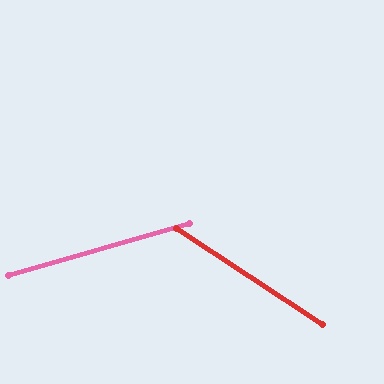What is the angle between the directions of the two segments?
Approximately 49 degrees.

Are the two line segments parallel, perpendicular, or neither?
Neither parallel nor perpendicular — they differ by about 49°.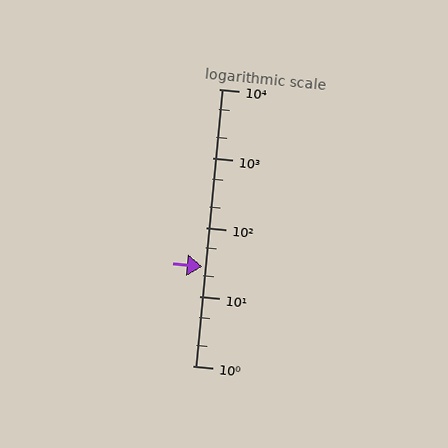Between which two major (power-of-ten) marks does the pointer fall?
The pointer is between 10 and 100.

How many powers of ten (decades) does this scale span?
The scale spans 4 decades, from 1 to 10000.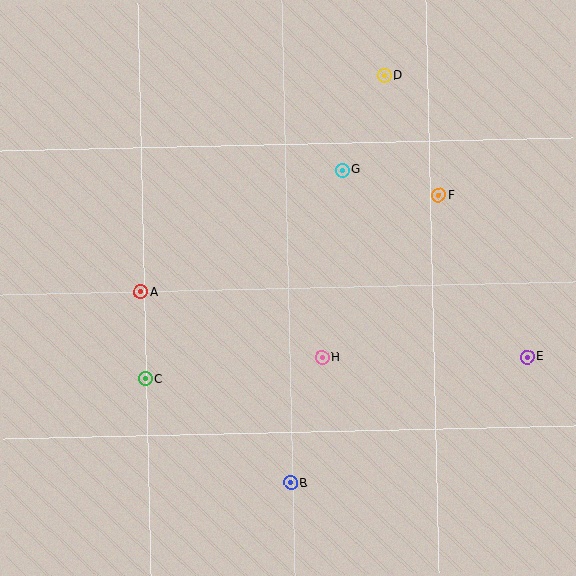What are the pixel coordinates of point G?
Point G is at (342, 170).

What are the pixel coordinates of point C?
Point C is at (145, 379).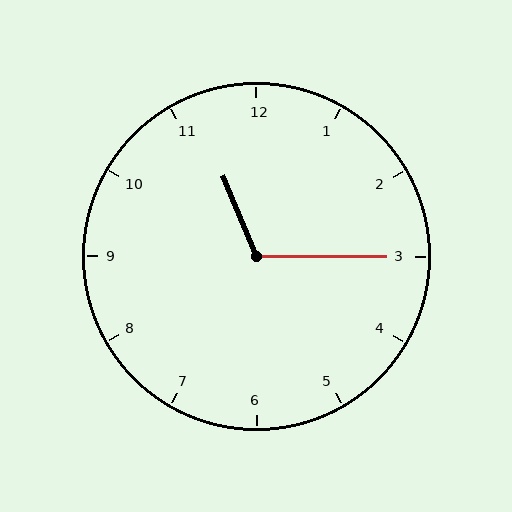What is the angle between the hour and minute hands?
Approximately 112 degrees.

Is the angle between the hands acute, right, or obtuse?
It is obtuse.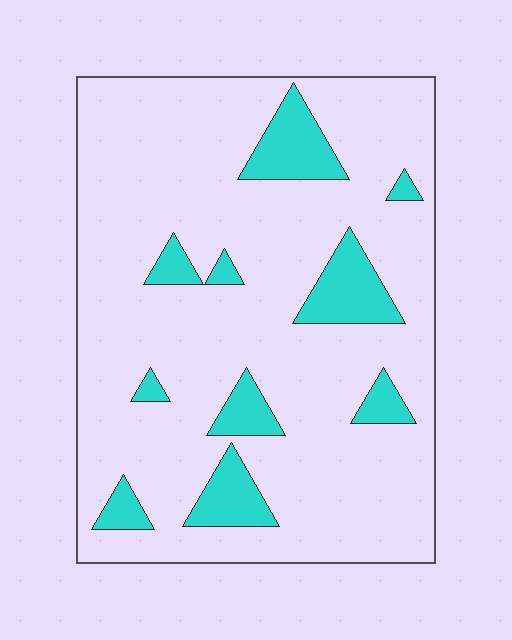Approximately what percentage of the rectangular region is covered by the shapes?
Approximately 15%.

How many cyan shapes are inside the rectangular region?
10.